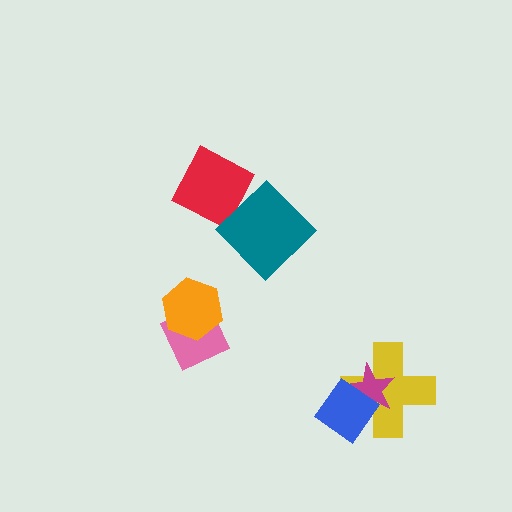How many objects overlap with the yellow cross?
2 objects overlap with the yellow cross.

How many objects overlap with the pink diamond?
1 object overlaps with the pink diamond.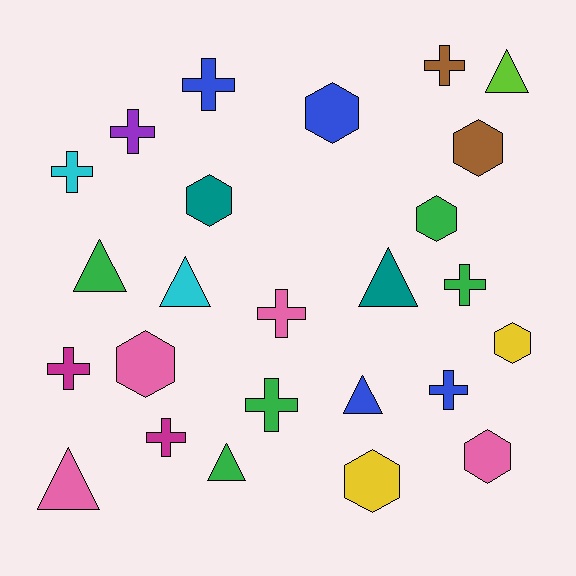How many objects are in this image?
There are 25 objects.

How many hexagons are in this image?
There are 8 hexagons.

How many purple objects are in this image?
There is 1 purple object.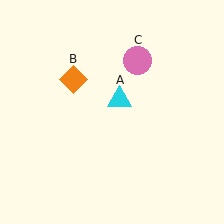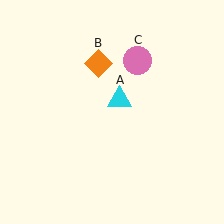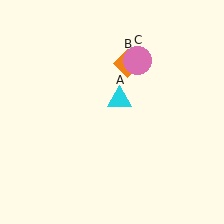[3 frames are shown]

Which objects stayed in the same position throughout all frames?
Cyan triangle (object A) and pink circle (object C) remained stationary.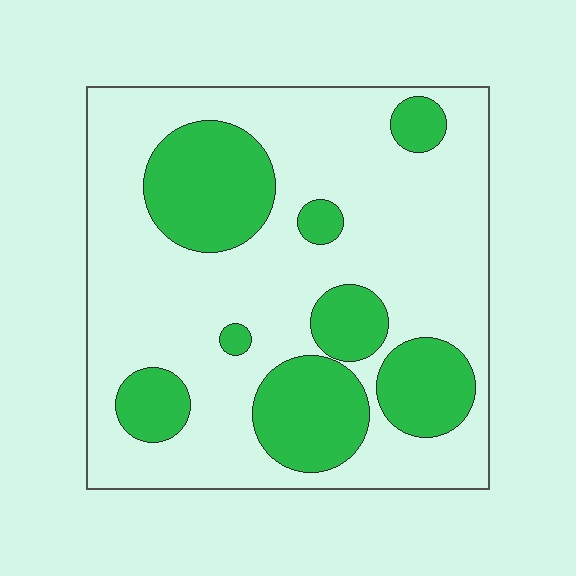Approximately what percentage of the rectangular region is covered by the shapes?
Approximately 30%.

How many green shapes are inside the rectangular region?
8.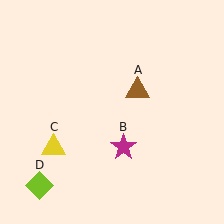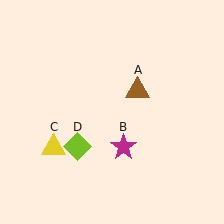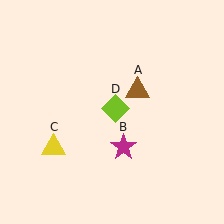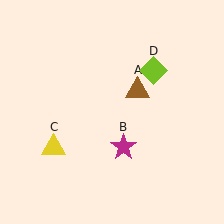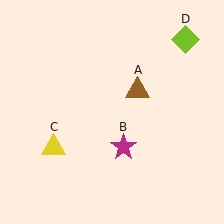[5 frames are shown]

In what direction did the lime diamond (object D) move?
The lime diamond (object D) moved up and to the right.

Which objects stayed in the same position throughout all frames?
Brown triangle (object A) and magenta star (object B) and yellow triangle (object C) remained stationary.